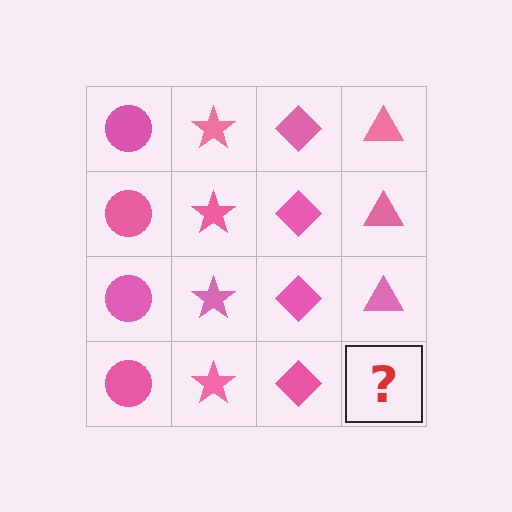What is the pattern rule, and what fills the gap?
The rule is that each column has a consistent shape. The gap should be filled with a pink triangle.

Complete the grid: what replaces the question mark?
The question mark should be replaced with a pink triangle.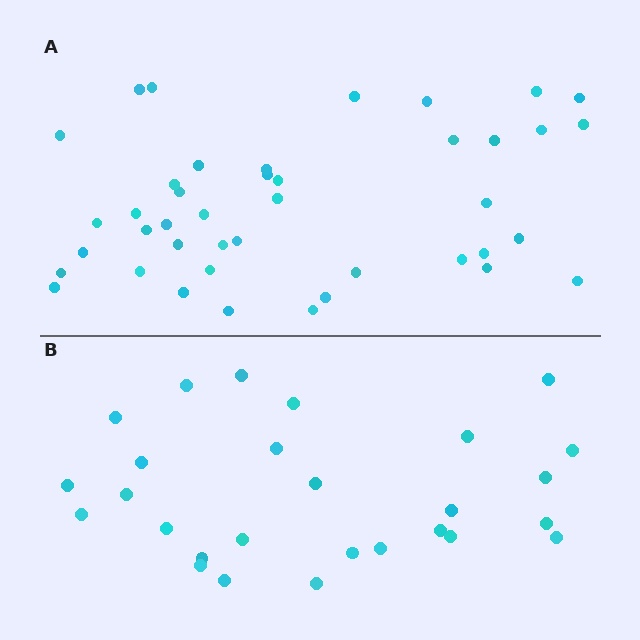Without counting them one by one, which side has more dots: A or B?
Region A (the top region) has more dots.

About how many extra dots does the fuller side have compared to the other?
Region A has approximately 15 more dots than region B.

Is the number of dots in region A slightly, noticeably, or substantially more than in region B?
Region A has substantially more. The ratio is roughly 1.6 to 1.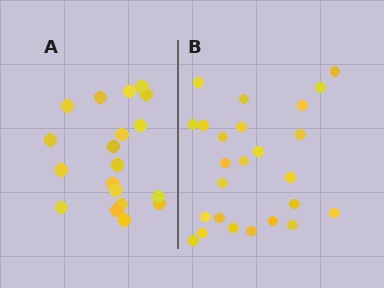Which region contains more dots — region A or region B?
Region B (the right region) has more dots.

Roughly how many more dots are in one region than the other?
Region B has about 6 more dots than region A.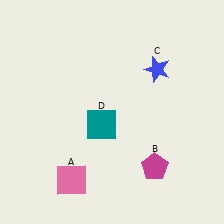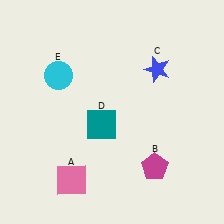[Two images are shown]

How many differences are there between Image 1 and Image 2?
There is 1 difference between the two images.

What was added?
A cyan circle (E) was added in Image 2.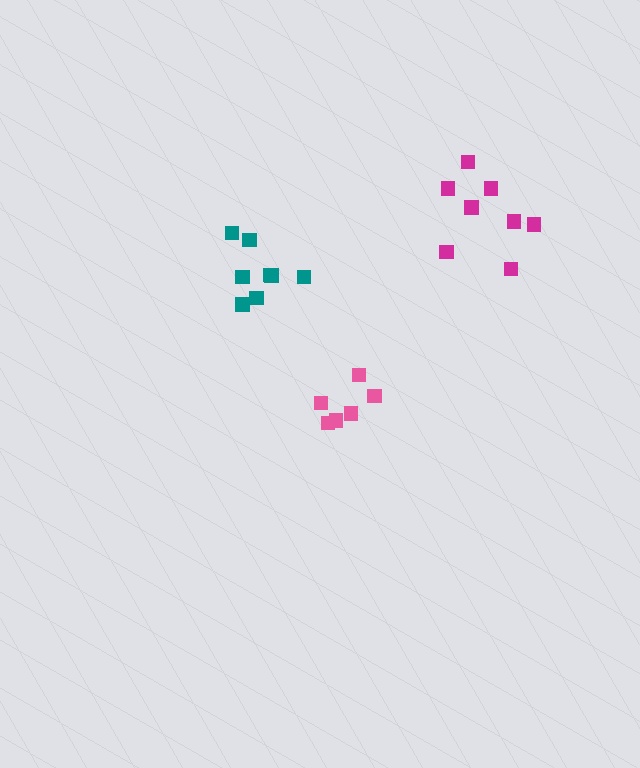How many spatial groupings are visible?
There are 3 spatial groupings.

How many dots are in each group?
Group 1: 8 dots, Group 2: 6 dots, Group 3: 8 dots (22 total).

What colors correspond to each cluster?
The clusters are colored: magenta, pink, teal.